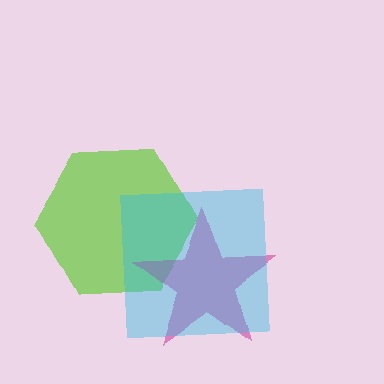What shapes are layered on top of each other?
The layered shapes are: a lime hexagon, a magenta star, a cyan square.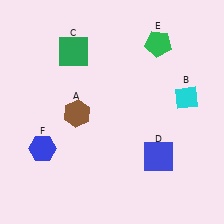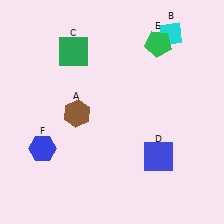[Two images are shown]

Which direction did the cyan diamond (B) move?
The cyan diamond (B) moved up.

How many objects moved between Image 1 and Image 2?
1 object moved between the two images.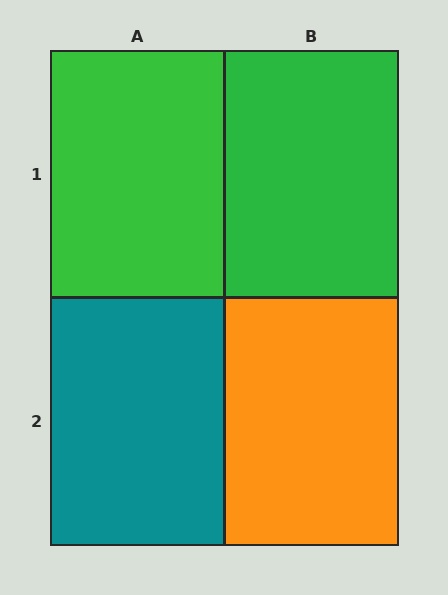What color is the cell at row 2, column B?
Orange.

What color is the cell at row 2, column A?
Teal.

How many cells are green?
2 cells are green.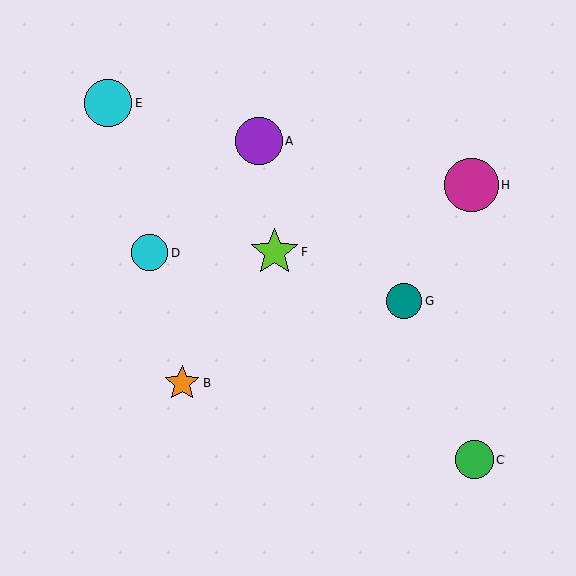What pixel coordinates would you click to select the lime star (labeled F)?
Click at (274, 252) to select the lime star F.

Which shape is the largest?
The magenta circle (labeled H) is the largest.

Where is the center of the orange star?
The center of the orange star is at (182, 383).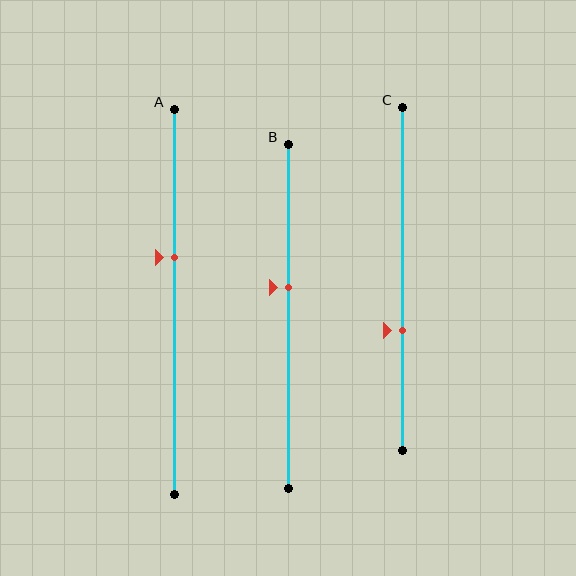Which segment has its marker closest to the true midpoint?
Segment B has its marker closest to the true midpoint.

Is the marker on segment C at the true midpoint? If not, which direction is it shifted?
No, the marker on segment C is shifted downward by about 15% of the segment length.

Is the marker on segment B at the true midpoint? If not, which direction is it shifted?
No, the marker on segment B is shifted upward by about 8% of the segment length.